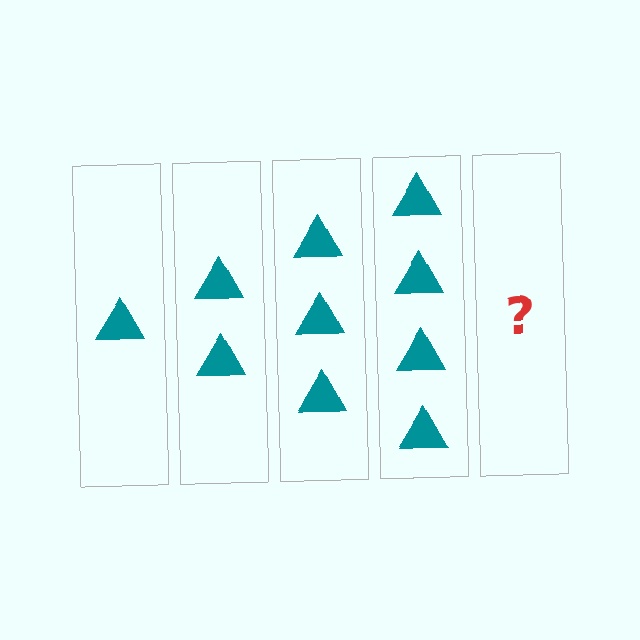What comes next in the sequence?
The next element should be 5 triangles.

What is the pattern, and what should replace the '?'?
The pattern is that each step adds one more triangle. The '?' should be 5 triangles.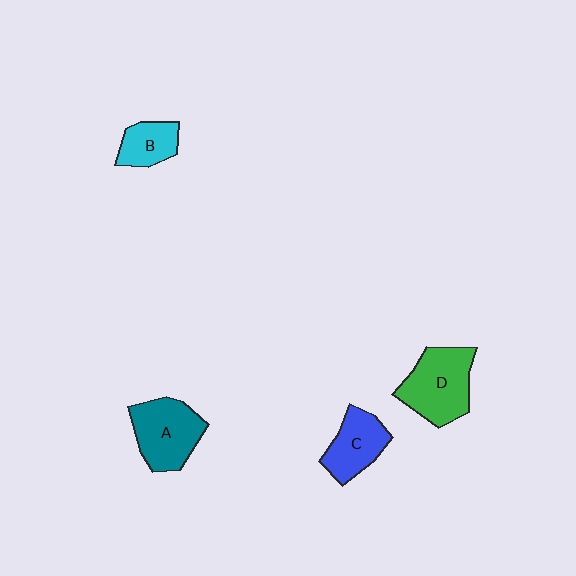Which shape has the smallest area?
Shape B (cyan).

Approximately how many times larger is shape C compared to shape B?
Approximately 1.4 times.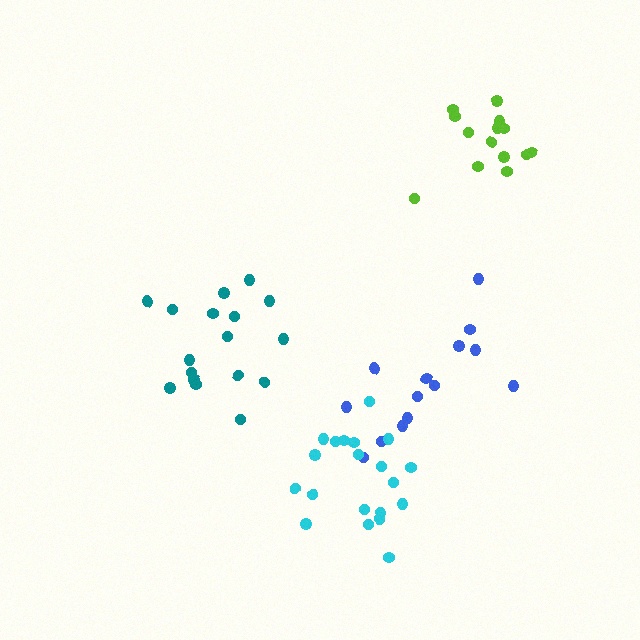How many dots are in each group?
Group 1: 14 dots, Group 2: 17 dots, Group 3: 20 dots, Group 4: 14 dots (65 total).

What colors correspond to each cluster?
The clusters are colored: blue, teal, cyan, lime.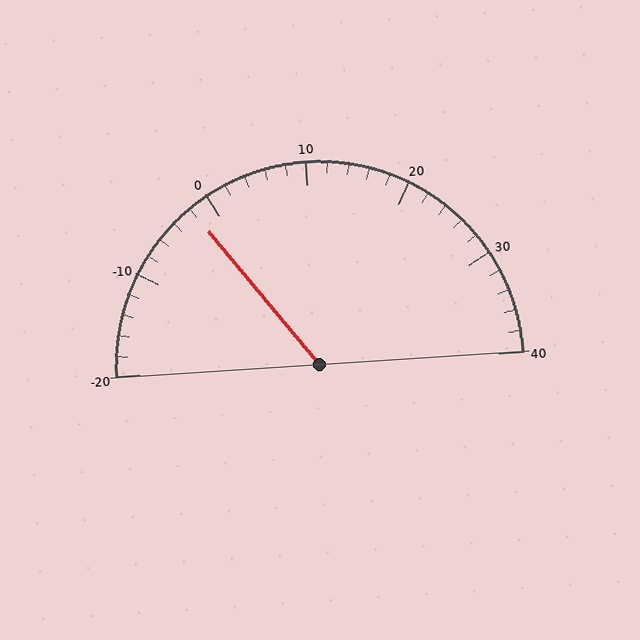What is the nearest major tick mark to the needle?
The nearest major tick mark is 0.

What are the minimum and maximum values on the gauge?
The gauge ranges from -20 to 40.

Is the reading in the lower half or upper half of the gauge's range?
The reading is in the lower half of the range (-20 to 40).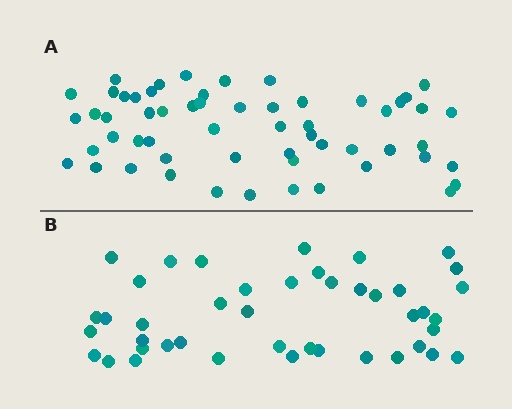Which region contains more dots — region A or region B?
Region A (the top region) has more dots.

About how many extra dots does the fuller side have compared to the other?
Region A has approximately 15 more dots than region B.